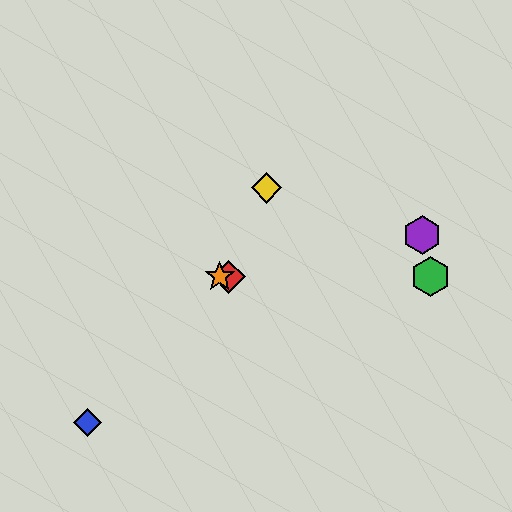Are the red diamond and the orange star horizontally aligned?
Yes, both are at y≈277.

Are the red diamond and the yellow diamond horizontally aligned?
No, the red diamond is at y≈277 and the yellow diamond is at y≈188.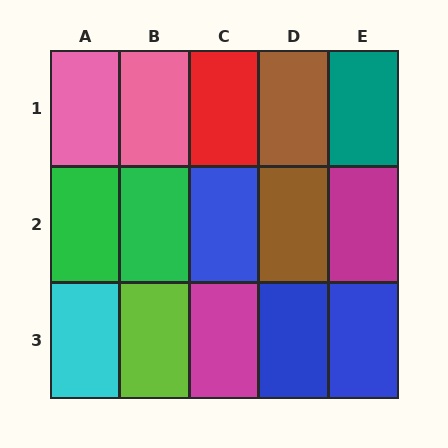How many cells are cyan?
1 cell is cyan.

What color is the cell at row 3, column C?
Magenta.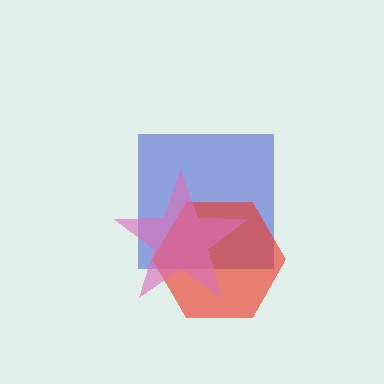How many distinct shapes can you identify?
There are 3 distinct shapes: a blue square, a red hexagon, a pink star.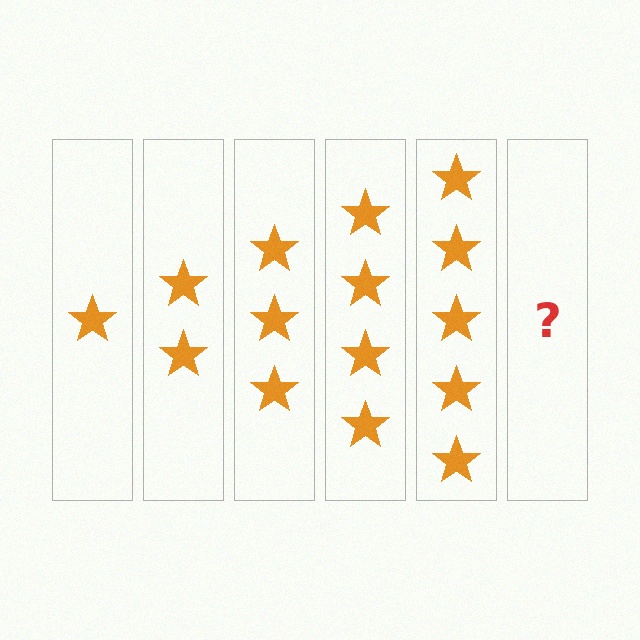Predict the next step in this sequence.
The next step is 6 stars.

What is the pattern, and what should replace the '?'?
The pattern is that each step adds one more star. The '?' should be 6 stars.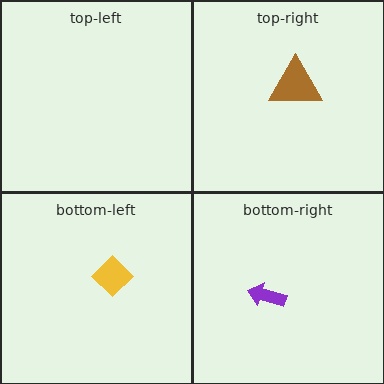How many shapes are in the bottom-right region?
1.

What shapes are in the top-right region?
The brown triangle.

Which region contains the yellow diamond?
The bottom-left region.